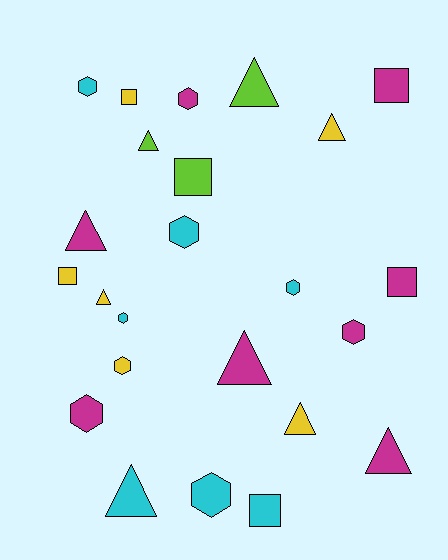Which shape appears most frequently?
Hexagon, with 9 objects.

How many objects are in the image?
There are 24 objects.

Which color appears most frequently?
Magenta, with 8 objects.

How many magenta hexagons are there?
There are 3 magenta hexagons.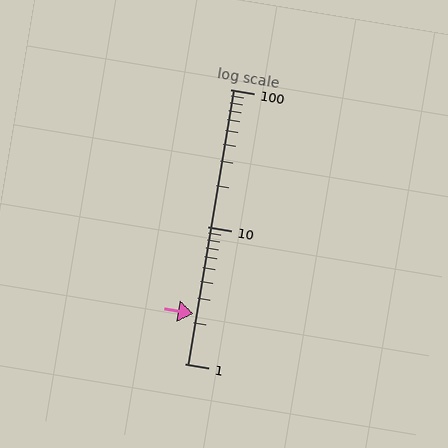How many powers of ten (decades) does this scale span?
The scale spans 2 decades, from 1 to 100.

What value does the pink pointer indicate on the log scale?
The pointer indicates approximately 2.3.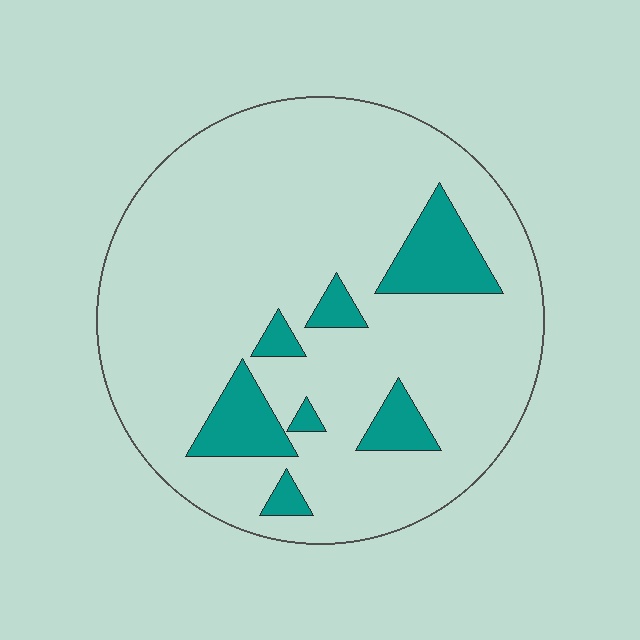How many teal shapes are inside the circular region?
7.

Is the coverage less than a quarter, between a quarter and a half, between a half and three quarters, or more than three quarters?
Less than a quarter.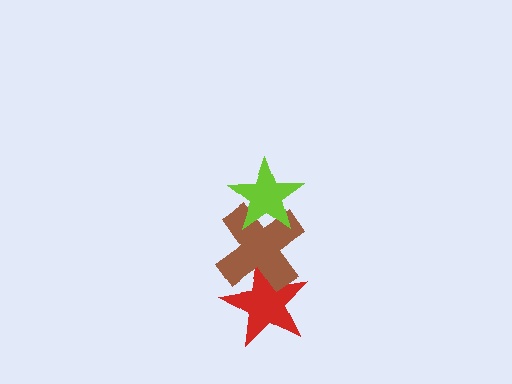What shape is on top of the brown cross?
The lime star is on top of the brown cross.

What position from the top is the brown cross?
The brown cross is 2nd from the top.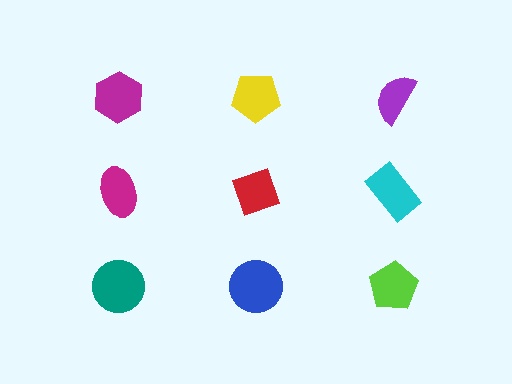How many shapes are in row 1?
3 shapes.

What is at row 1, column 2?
A yellow pentagon.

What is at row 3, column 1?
A teal circle.